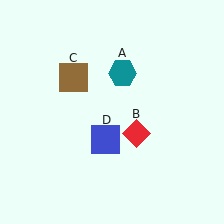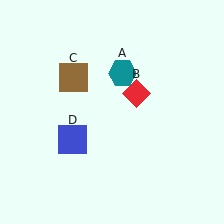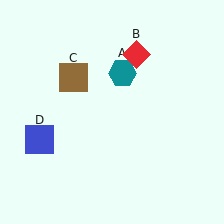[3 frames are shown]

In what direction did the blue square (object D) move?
The blue square (object D) moved left.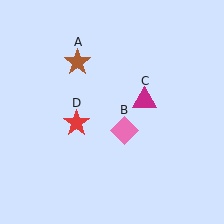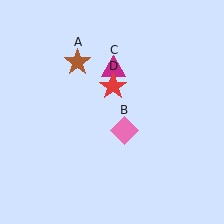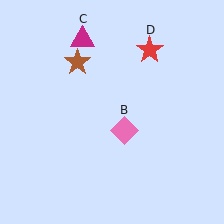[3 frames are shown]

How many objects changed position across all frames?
2 objects changed position: magenta triangle (object C), red star (object D).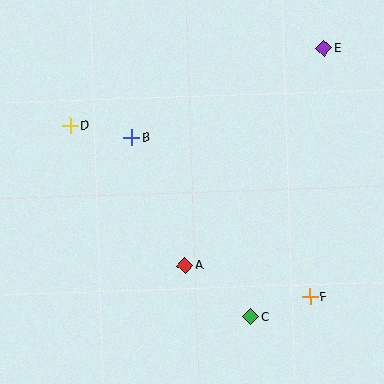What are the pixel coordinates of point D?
Point D is at (70, 126).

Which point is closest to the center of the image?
Point A at (185, 266) is closest to the center.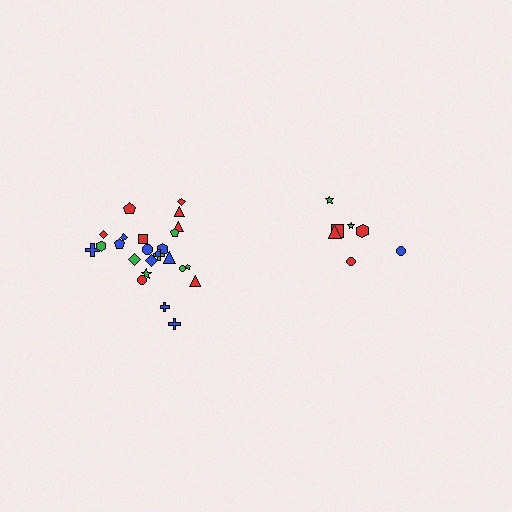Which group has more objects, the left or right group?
The left group.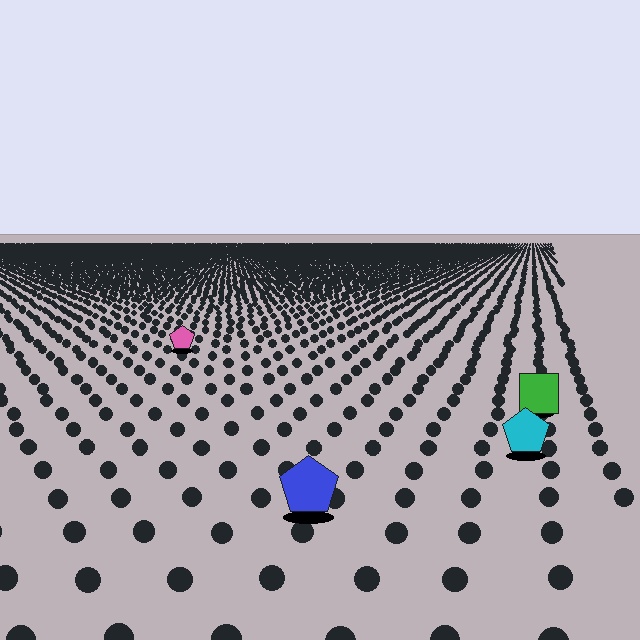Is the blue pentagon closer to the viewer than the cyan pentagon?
Yes. The blue pentagon is closer — you can tell from the texture gradient: the ground texture is coarser near it.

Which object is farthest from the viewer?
The pink pentagon is farthest from the viewer. It appears smaller and the ground texture around it is denser.